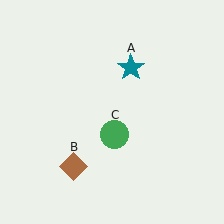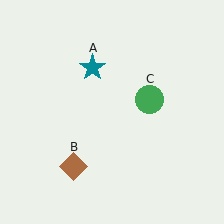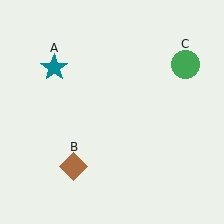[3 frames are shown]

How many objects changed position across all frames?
2 objects changed position: teal star (object A), green circle (object C).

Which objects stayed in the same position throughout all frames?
Brown diamond (object B) remained stationary.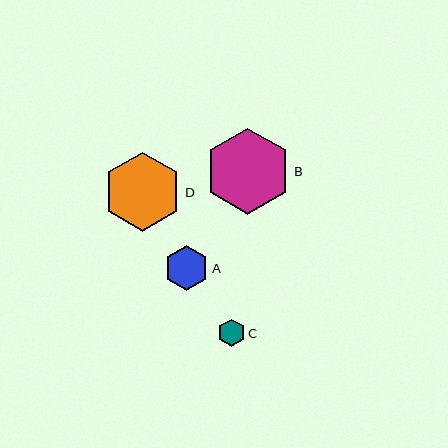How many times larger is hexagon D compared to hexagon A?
Hexagon D is approximately 1.8 times the size of hexagon A.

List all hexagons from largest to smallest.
From largest to smallest: B, D, A, C.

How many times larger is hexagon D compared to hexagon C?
Hexagon D is approximately 2.9 times the size of hexagon C.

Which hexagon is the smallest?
Hexagon C is the smallest with a size of approximately 27 pixels.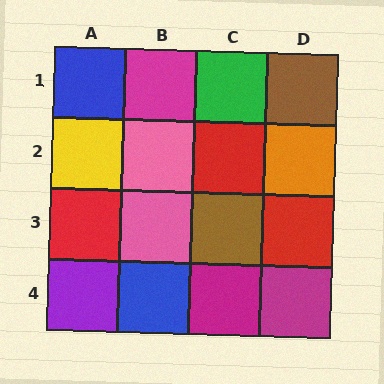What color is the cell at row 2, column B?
Pink.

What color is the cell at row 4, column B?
Blue.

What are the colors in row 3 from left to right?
Red, pink, brown, red.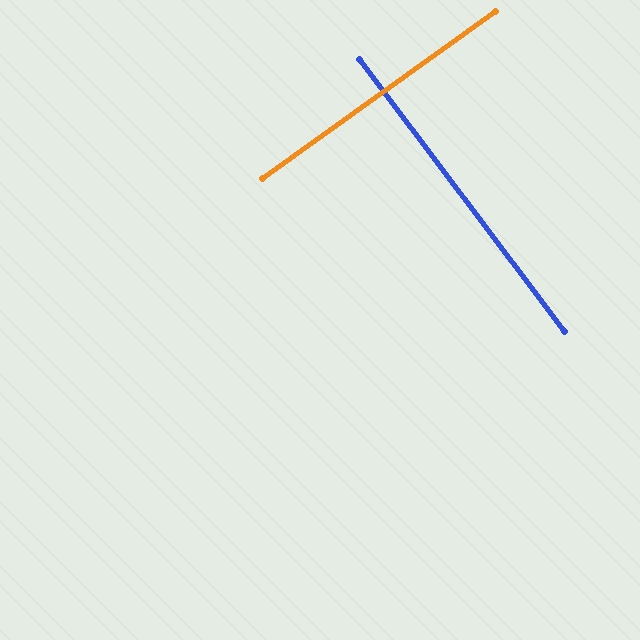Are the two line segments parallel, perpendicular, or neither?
Perpendicular — they meet at approximately 89°.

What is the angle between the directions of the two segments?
Approximately 89 degrees.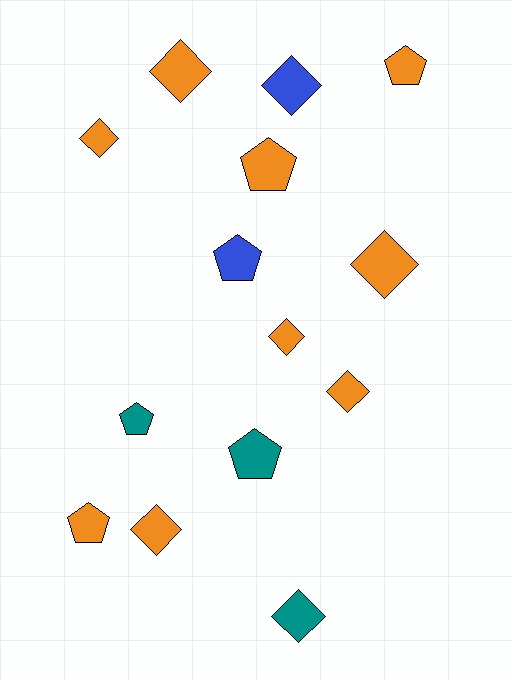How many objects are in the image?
There are 14 objects.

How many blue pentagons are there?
There is 1 blue pentagon.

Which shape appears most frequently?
Diamond, with 8 objects.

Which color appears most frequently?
Orange, with 9 objects.